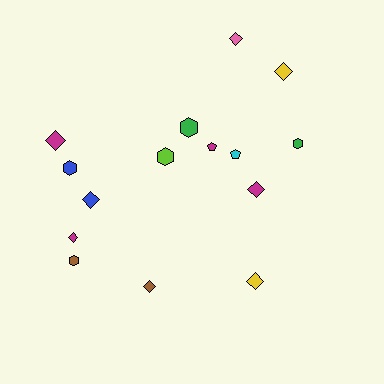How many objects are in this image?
There are 15 objects.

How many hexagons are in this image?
There are 5 hexagons.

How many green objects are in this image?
There are 2 green objects.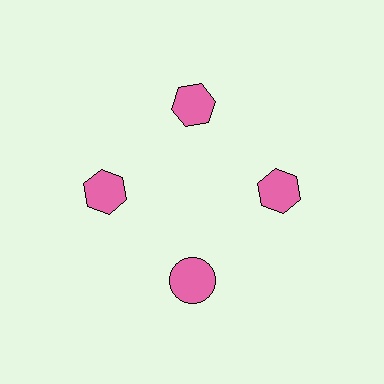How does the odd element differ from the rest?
It has a different shape: circle instead of hexagon.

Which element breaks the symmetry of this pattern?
The pink circle at roughly the 6 o'clock position breaks the symmetry. All other shapes are pink hexagons.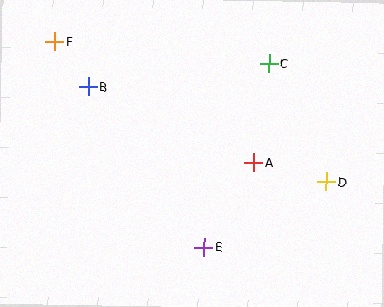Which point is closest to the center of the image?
Point A at (254, 163) is closest to the center.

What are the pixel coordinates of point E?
Point E is at (204, 247).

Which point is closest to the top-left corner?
Point F is closest to the top-left corner.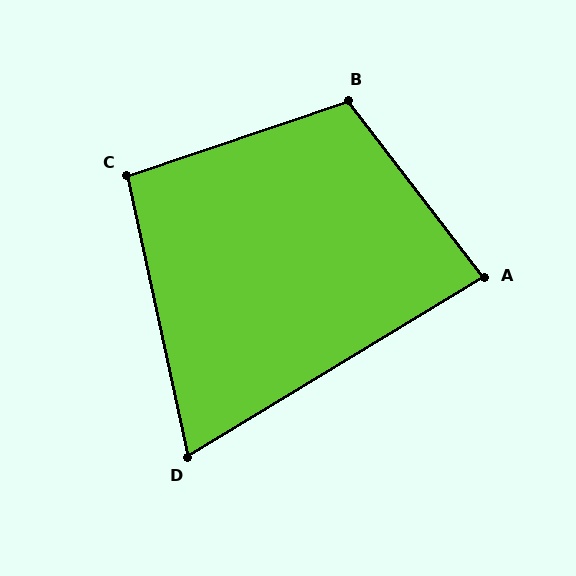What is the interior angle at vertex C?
Approximately 96 degrees (obtuse).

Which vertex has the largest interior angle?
B, at approximately 109 degrees.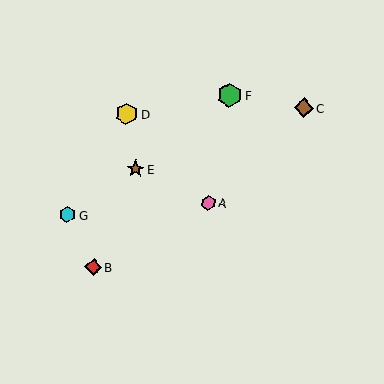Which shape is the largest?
The green hexagon (labeled F) is the largest.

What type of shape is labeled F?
Shape F is a green hexagon.